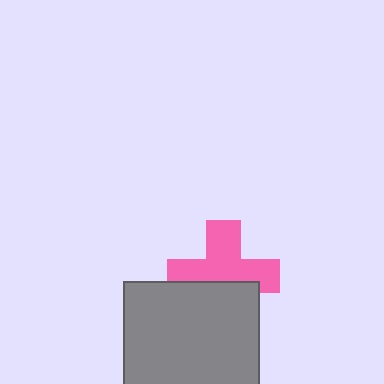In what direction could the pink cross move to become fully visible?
The pink cross could move up. That would shift it out from behind the gray square entirely.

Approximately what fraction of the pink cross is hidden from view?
Roughly 37% of the pink cross is hidden behind the gray square.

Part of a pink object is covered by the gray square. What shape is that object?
It is a cross.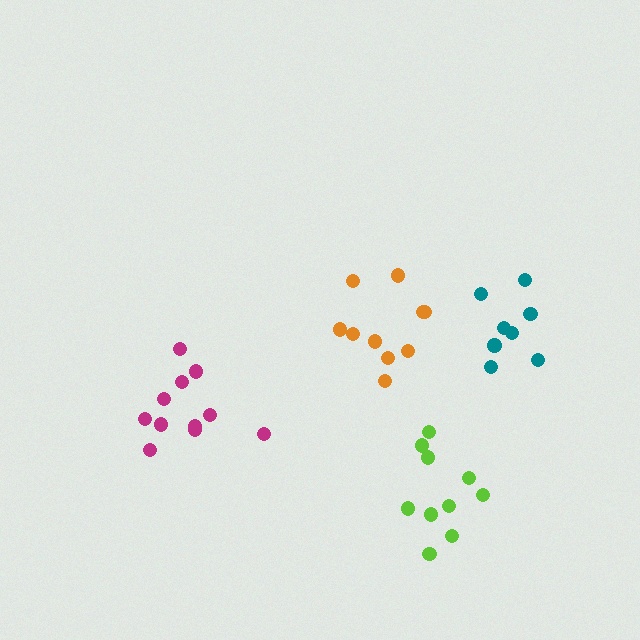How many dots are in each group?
Group 1: 11 dots, Group 2: 10 dots, Group 3: 10 dots, Group 4: 8 dots (39 total).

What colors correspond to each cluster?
The clusters are colored: magenta, orange, lime, teal.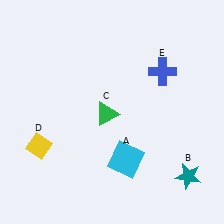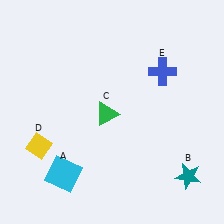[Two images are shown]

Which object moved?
The cyan square (A) moved left.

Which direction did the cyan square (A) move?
The cyan square (A) moved left.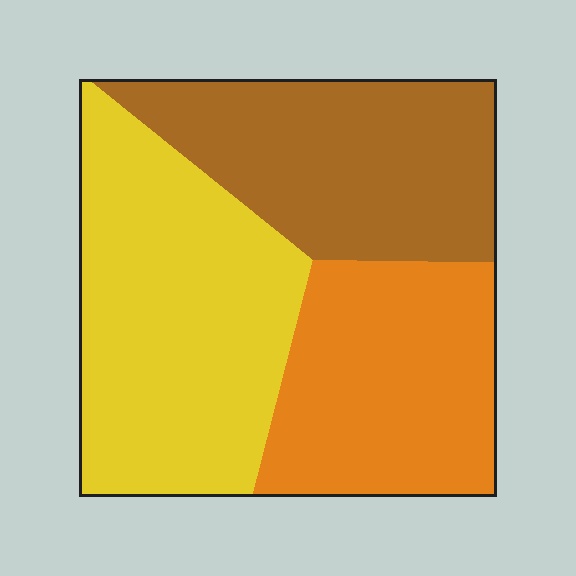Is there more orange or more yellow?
Yellow.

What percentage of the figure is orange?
Orange takes up between a quarter and a half of the figure.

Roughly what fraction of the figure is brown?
Brown takes up between a quarter and a half of the figure.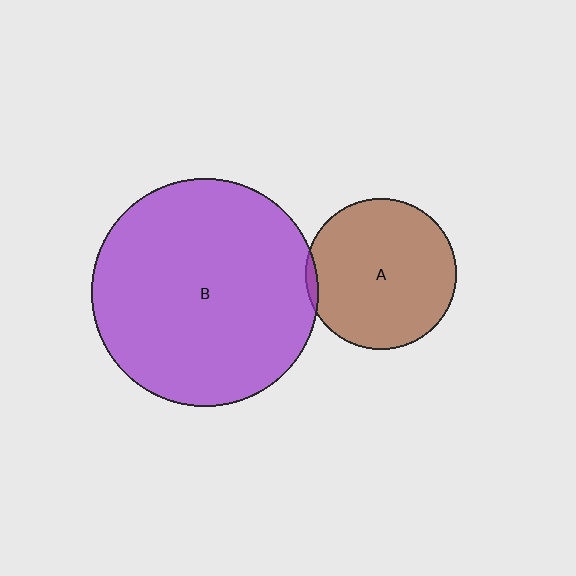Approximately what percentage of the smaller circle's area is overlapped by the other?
Approximately 5%.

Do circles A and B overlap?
Yes.